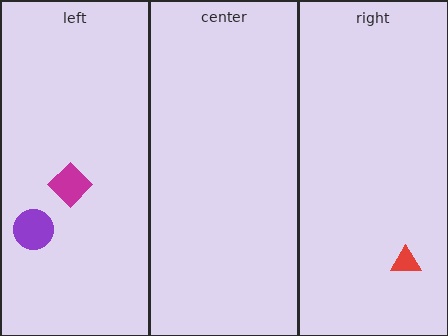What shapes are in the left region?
The purple circle, the magenta diamond.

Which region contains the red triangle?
The right region.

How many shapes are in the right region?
1.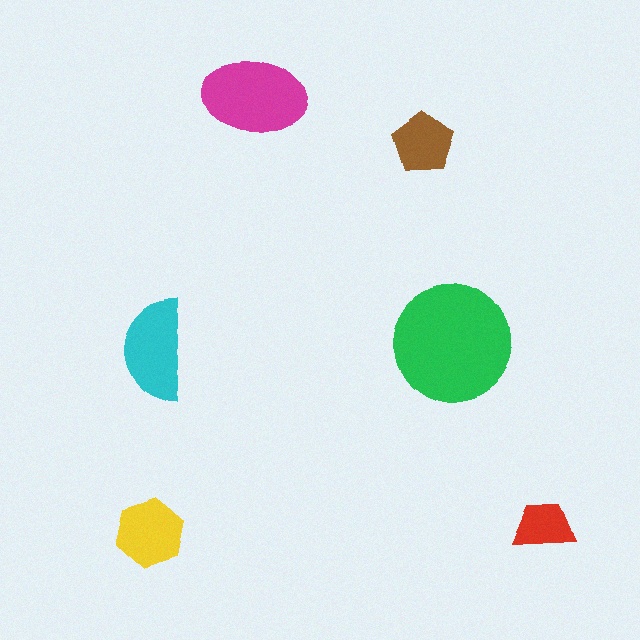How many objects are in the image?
There are 6 objects in the image.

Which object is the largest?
The green circle.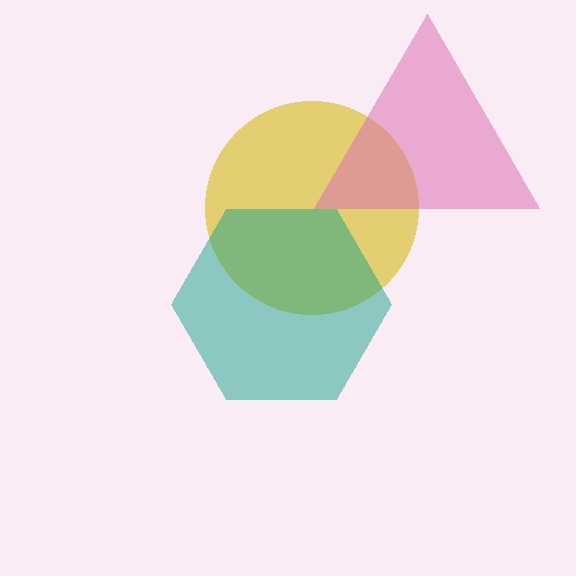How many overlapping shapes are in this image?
There are 3 overlapping shapes in the image.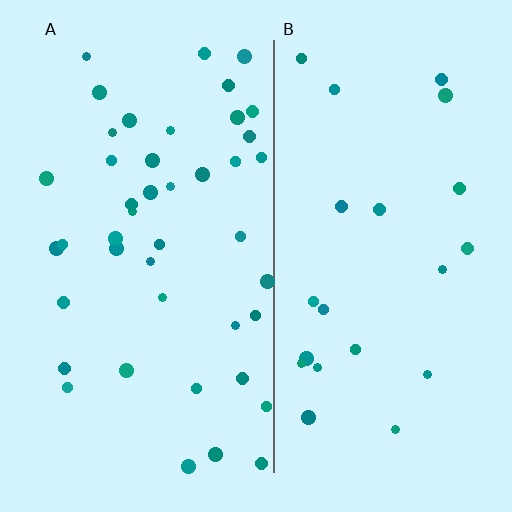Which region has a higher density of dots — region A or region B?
A (the left).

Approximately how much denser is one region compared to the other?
Approximately 2.0× — region A over region B.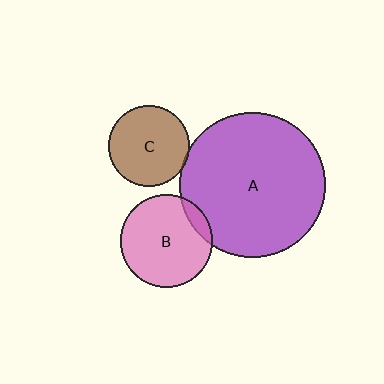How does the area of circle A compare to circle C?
Approximately 3.2 times.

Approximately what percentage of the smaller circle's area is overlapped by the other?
Approximately 10%.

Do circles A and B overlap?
Yes.